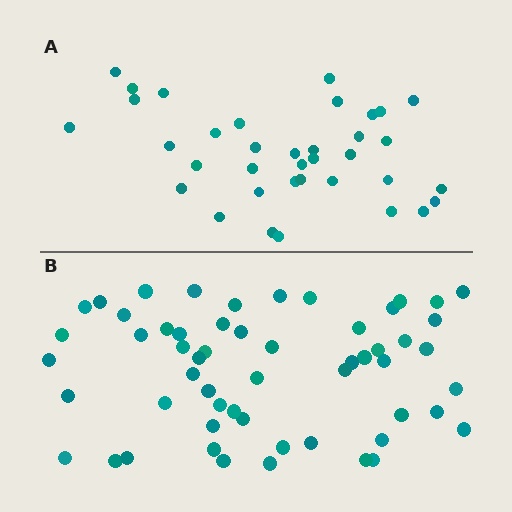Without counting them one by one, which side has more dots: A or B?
Region B (the bottom region) has more dots.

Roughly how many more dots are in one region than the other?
Region B has approximately 20 more dots than region A.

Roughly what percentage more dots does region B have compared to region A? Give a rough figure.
About 55% more.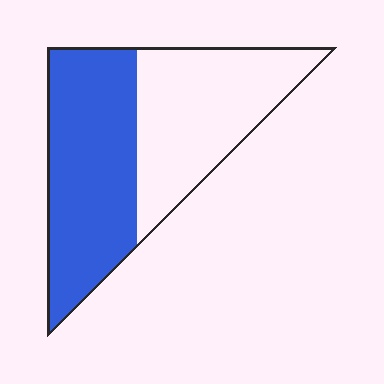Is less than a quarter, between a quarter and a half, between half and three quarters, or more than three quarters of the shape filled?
Between half and three quarters.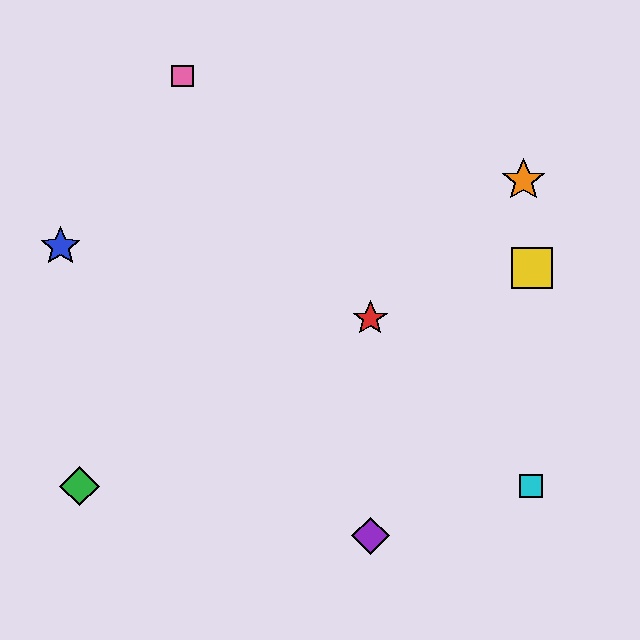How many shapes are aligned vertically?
2 shapes (the red star, the purple diamond) are aligned vertically.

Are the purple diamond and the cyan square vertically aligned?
No, the purple diamond is at x≈370 and the cyan square is at x≈531.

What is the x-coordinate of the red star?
The red star is at x≈370.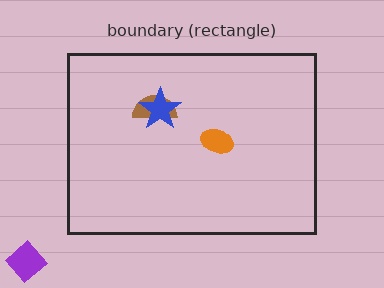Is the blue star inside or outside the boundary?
Inside.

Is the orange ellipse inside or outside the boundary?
Inside.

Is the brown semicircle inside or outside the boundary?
Inside.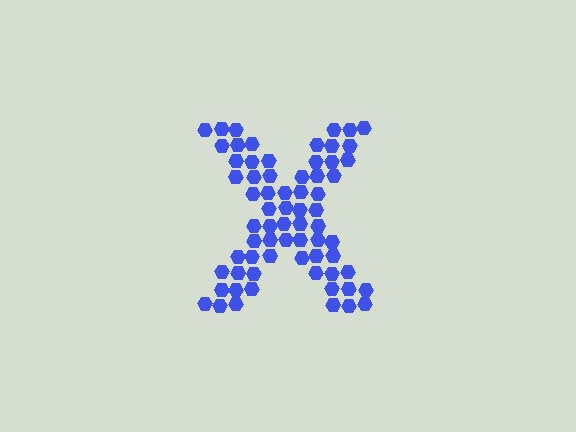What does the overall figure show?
The overall figure shows the letter X.